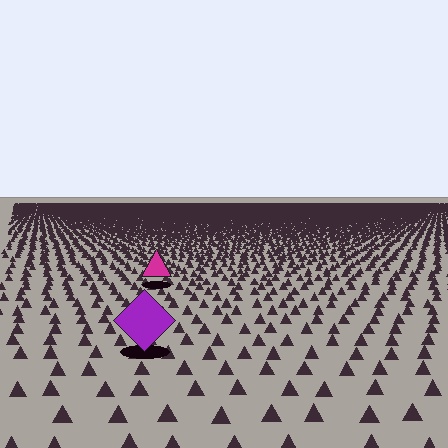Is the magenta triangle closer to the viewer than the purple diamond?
No. The purple diamond is closer — you can tell from the texture gradient: the ground texture is coarser near it.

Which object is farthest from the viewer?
The magenta triangle is farthest from the viewer. It appears smaller and the ground texture around it is denser.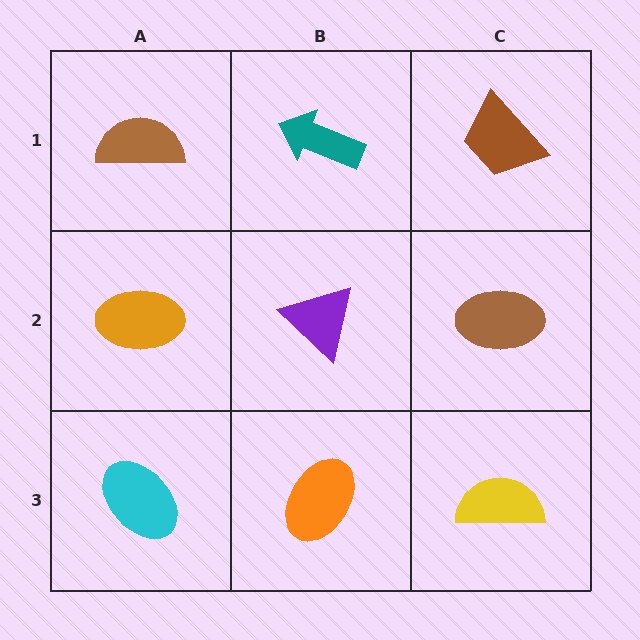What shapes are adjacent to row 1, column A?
An orange ellipse (row 2, column A), a teal arrow (row 1, column B).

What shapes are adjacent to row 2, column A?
A brown semicircle (row 1, column A), a cyan ellipse (row 3, column A), a purple triangle (row 2, column B).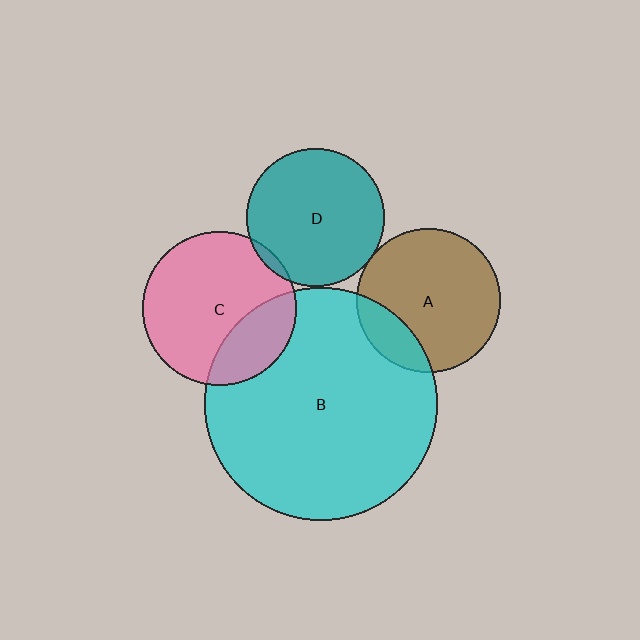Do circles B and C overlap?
Yes.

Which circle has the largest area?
Circle B (cyan).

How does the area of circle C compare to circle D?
Approximately 1.2 times.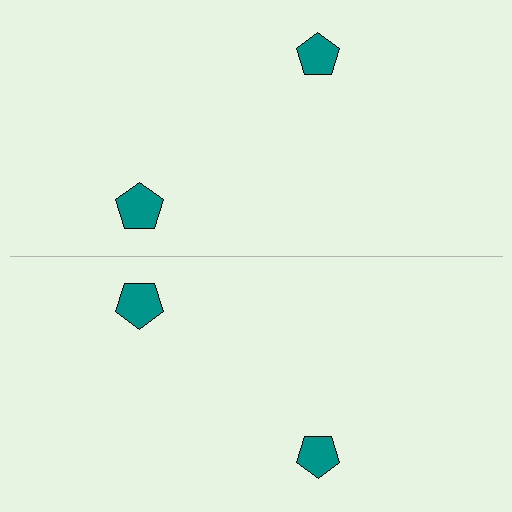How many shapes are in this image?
There are 4 shapes in this image.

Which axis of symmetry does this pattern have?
The pattern has a horizontal axis of symmetry running through the center of the image.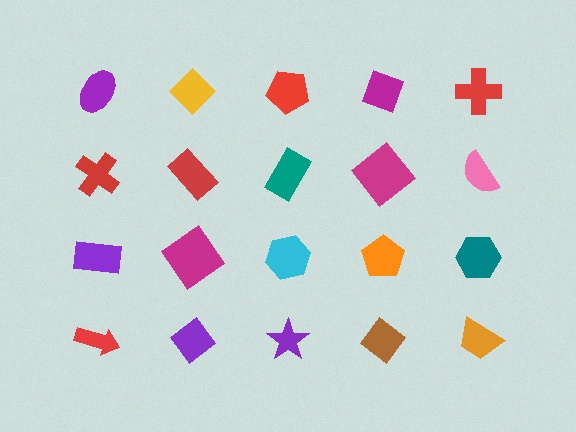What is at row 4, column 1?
A red arrow.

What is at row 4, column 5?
An orange trapezoid.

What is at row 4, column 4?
A brown diamond.